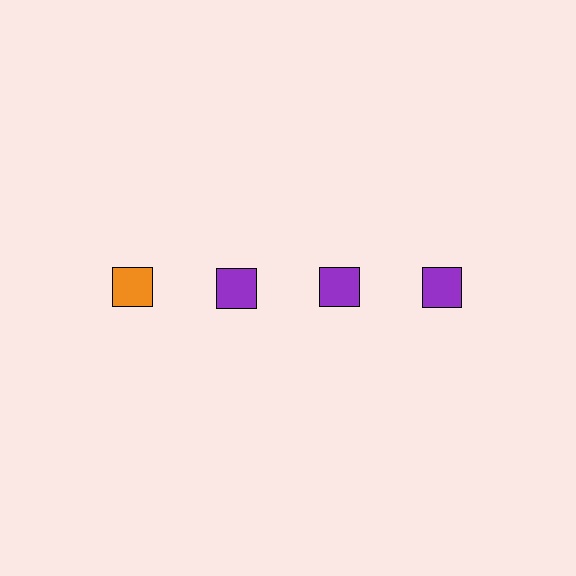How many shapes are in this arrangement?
There are 4 shapes arranged in a grid pattern.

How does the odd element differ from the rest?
It has a different color: orange instead of purple.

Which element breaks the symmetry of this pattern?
The orange square in the top row, leftmost column breaks the symmetry. All other shapes are purple squares.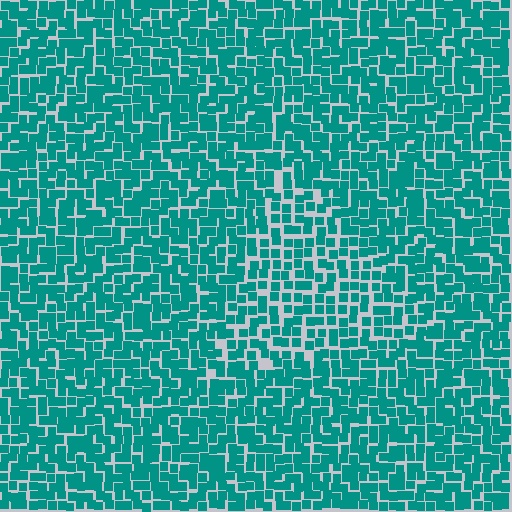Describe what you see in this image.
The image contains small teal elements arranged at two different densities. A triangle-shaped region is visible where the elements are less densely packed than the surrounding area.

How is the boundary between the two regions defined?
The boundary is defined by a change in element density (approximately 1.4x ratio). All elements are the same color, size, and shape.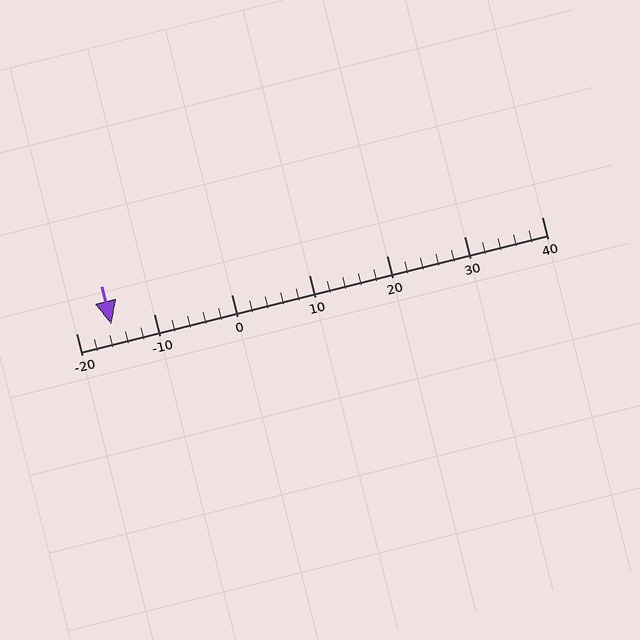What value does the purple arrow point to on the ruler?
The purple arrow points to approximately -16.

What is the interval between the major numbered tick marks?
The major tick marks are spaced 10 units apart.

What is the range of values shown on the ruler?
The ruler shows values from -20 to 40.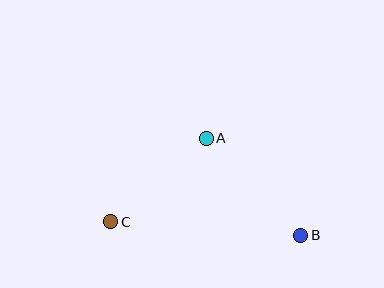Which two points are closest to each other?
Points A and C are closest to each other.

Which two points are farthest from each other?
Points B and C are farthest from each other.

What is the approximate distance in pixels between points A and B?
The distance between A and B is approximately 136 pixels.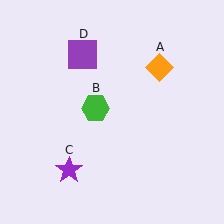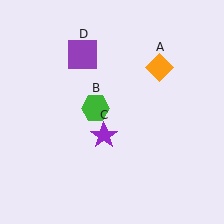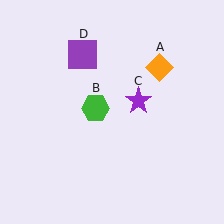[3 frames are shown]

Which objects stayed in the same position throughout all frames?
Orange diamond (object A) and green hexagon (object B) and purple square (object D) remained stationary.